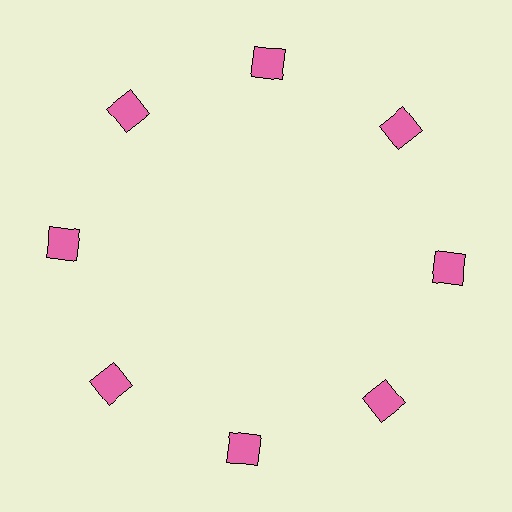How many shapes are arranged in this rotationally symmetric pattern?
There are 8 shapes, arranged in 8 groups of 1.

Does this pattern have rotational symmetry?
Yes, this pattern has 8-fold rotational symmetry. It looks the same after rotating 45 degrees around the center.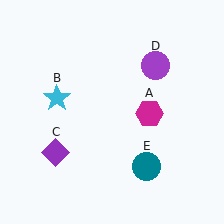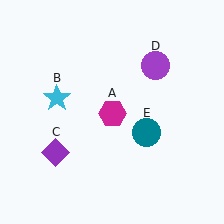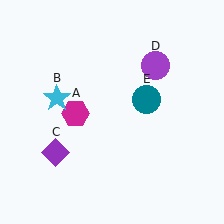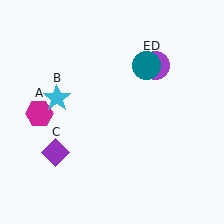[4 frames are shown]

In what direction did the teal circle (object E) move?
The teal circle (object E) moved up.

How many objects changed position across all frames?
2 objects changed position: magenta hexagon (object A), teal circle (object E).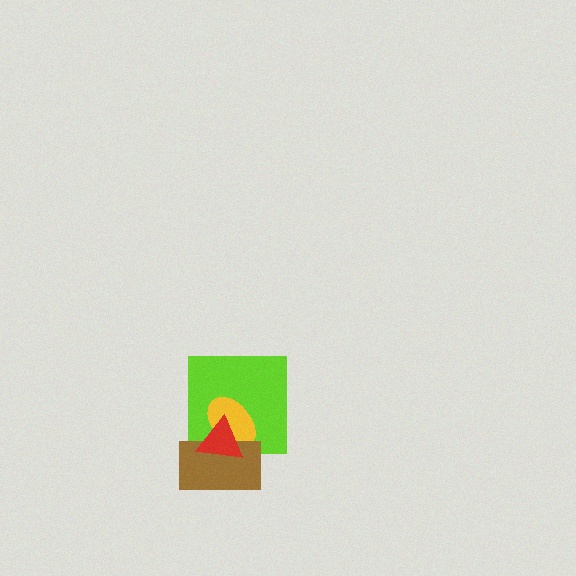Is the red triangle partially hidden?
No, no other shape covers it.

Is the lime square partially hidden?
Yes, it is partially covered by another shape.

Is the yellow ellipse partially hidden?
Yes, it is partially covered by another shape.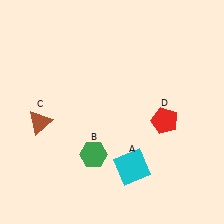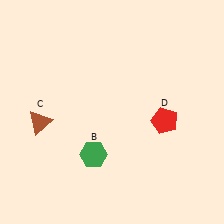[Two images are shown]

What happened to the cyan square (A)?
The cyan square (A) was removed in Image 2. It was in the bottom-right area of Image 1.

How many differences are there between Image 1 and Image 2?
There is 1 difference between the two images.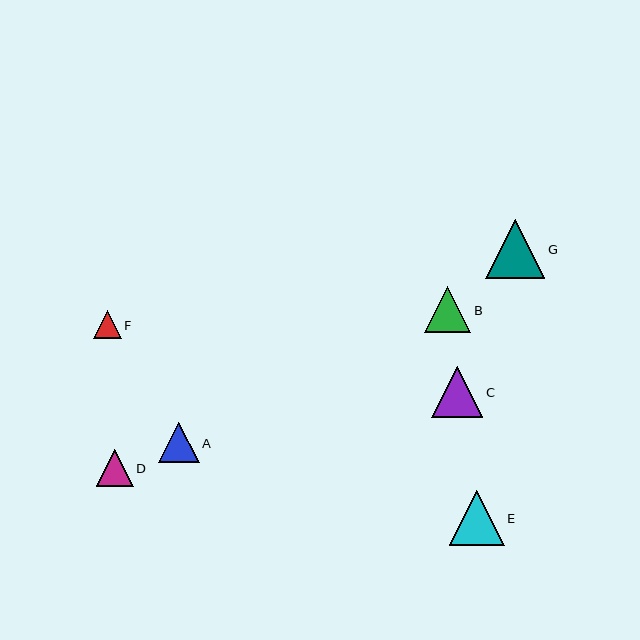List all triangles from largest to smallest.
From largest to smallest: G, E, C, B, A, D, F.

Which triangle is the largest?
Triangle G is the largest with a size of approximately 59 pixels.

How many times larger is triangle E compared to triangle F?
Triangle E is approximately 2.0 times the size of triangle F.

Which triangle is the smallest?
Triangle F is the smallest with a size of approximately 28 pixels.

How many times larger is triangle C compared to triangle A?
Triangle C is approximately 1.3 times the size of triangle A.